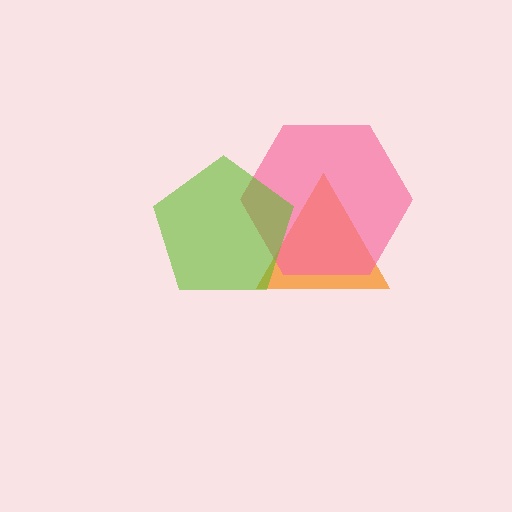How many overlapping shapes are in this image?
There are 3 overlapping shapes in the image.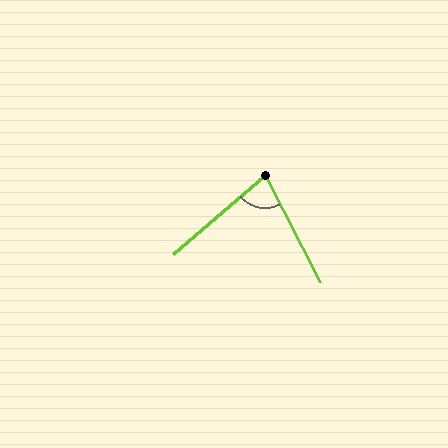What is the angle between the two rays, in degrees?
Approximately 77 degrees.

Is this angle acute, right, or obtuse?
It is acute.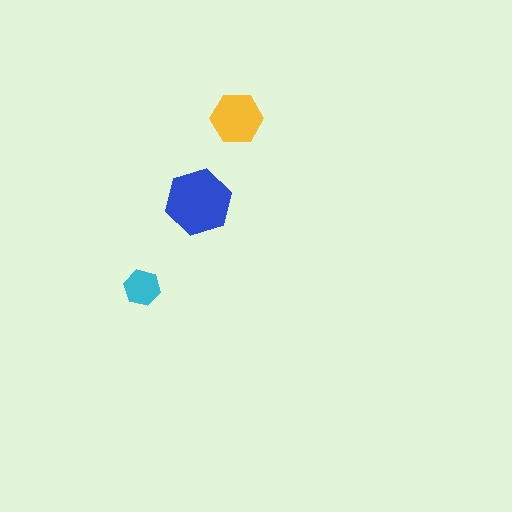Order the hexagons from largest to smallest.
the blue one, the yellow one, the cyan one.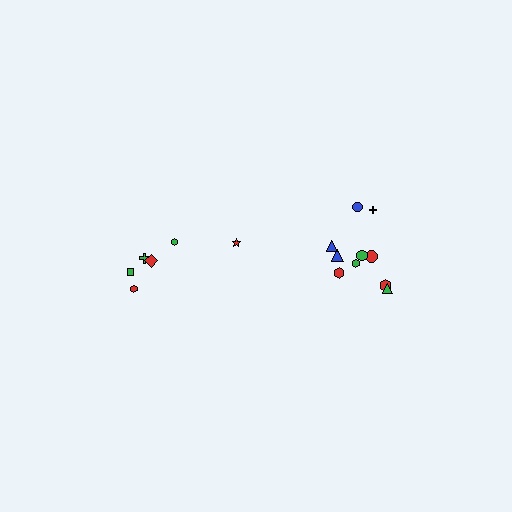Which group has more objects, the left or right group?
The right group.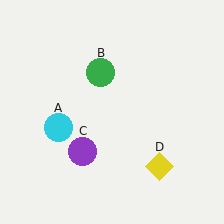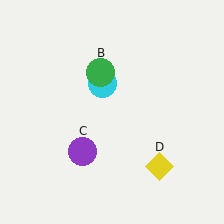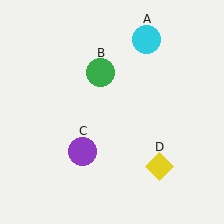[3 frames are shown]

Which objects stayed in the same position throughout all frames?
Green circle (object B) and purple circle (object C) and yellow diamond (object D) remained stationary.